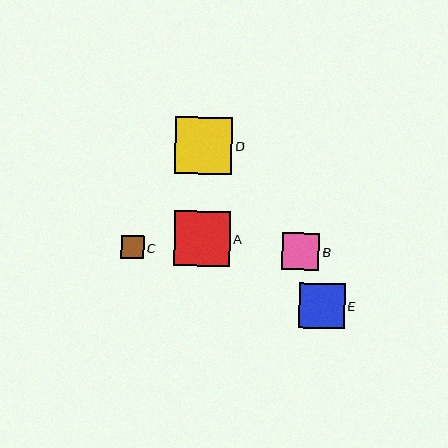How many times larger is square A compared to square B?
Square A is approximately 1.5 times the size of square B.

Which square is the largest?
Square D is the largest with a size of approximately 57 pixels.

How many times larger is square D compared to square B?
Square D is approximately 1.5 times the size of square B.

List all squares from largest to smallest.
From largest to smallest: D, A, E, B, C.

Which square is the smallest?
Square C is the smallest with a size of approximately 23 pixels.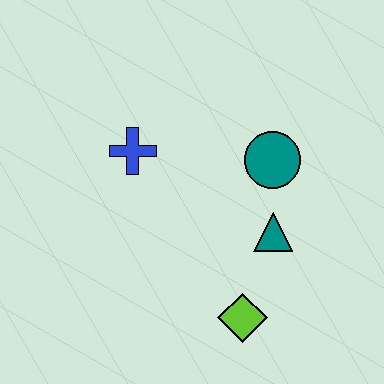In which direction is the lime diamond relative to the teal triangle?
The lime diamond is below the teal triangle.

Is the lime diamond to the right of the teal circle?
No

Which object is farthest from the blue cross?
The lime diamond is farthest from the blue cross.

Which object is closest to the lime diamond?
The teal triangle is closest to the lime diamond.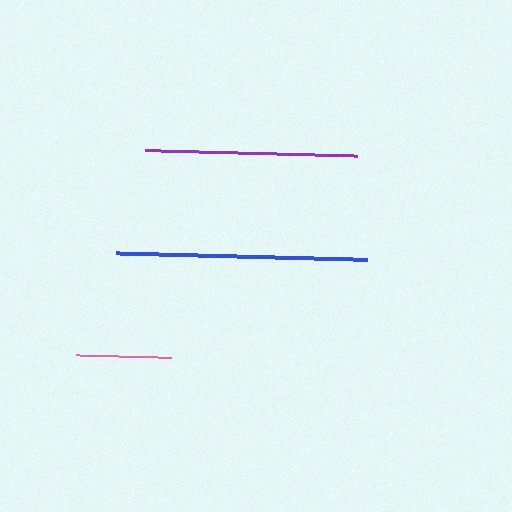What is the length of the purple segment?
The purple segment is approximately 211 pixels long.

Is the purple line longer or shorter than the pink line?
The purple line is longer than the pink line.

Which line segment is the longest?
The blue line is the longest at approximately 250 pixels.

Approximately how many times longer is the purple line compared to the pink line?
The purple line is approximately 2.2 times the length of the pink line.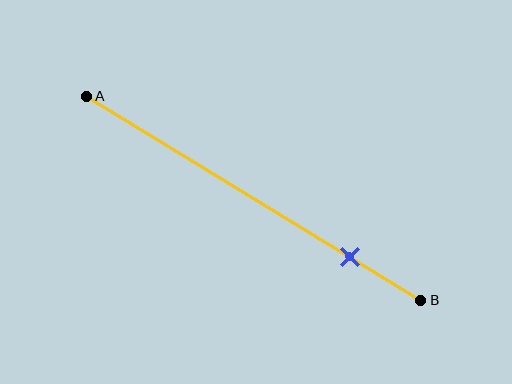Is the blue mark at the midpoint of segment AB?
No, the mark is at about 80% from A, not at the 50% midpoint.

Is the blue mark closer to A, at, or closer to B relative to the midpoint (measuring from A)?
The blue mark is closer to point B than the midpoint of segment AB.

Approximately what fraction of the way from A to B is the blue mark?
The blue mark is approximately 80% of the way from A to B.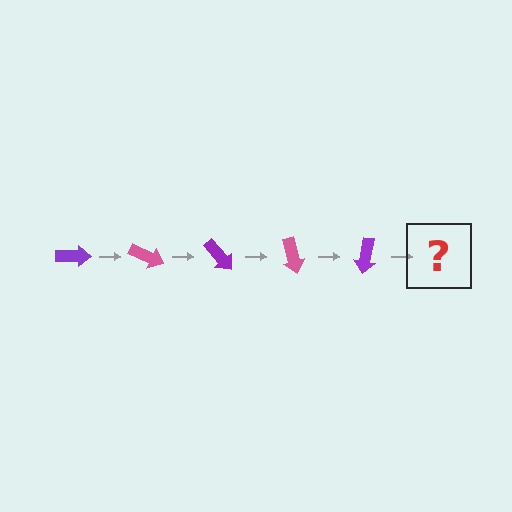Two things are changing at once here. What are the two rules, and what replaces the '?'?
The two rules are that it rotates 25 degrees each step and the color cycles through purple and pink. The '?' should be a pink arrow, rotated 125 degrees from the start.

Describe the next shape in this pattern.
It should be a pink arrow, rotated 125 degrees from the start.